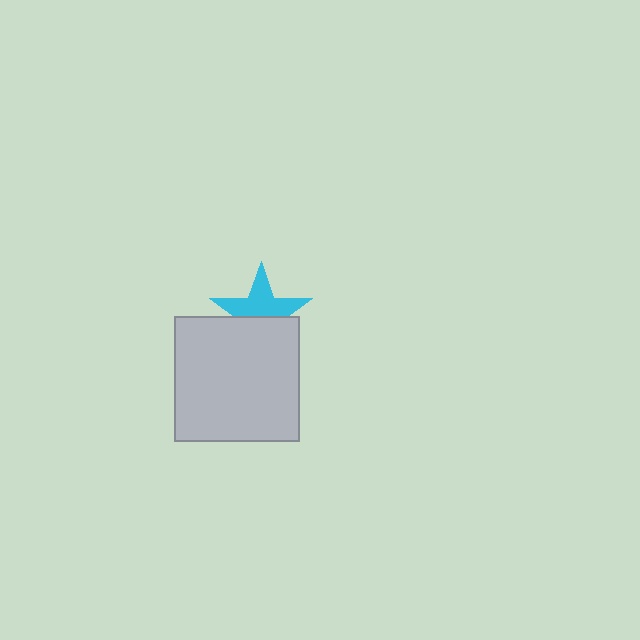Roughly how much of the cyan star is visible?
About half of it is visible (roughly 55%).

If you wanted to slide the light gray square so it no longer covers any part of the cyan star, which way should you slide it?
Slide it down — that is the most direct way to separate the two shapes.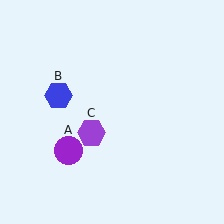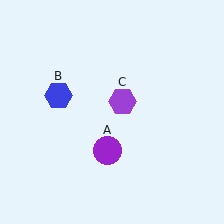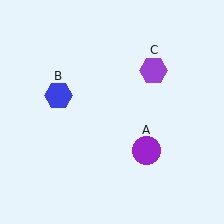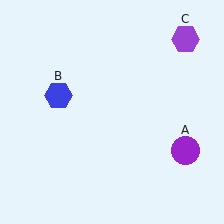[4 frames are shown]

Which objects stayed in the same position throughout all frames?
Blue hexagon (object B) remained stationary.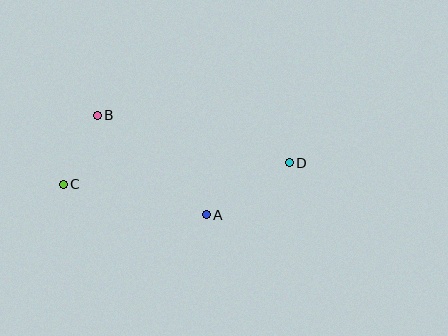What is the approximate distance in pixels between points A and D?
The distance between A and D is approximately 98 pixels.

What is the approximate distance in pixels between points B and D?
The distance between B and D is approximately 198 pixels.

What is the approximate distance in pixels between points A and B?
The distance between A and B is approximately 148 pixels.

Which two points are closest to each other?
Points B and C are closest to each other.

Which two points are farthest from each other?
Points C and D are farthest from each other.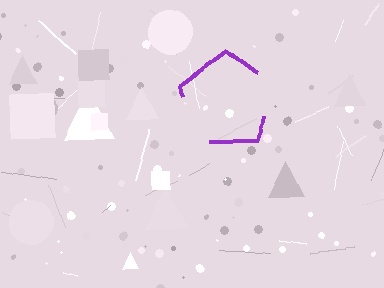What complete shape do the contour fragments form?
The contour fragments form a pentagon.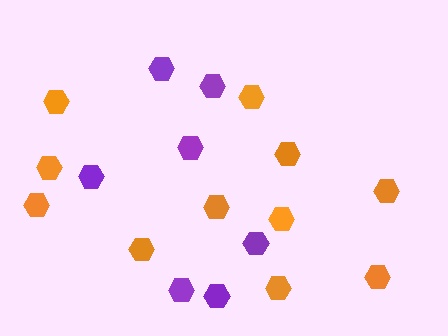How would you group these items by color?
There are 2 groups: one group of purple hexagons (7) and one group of orange hexagons (11).